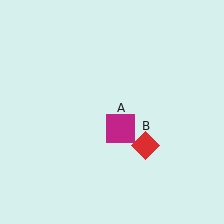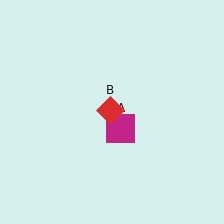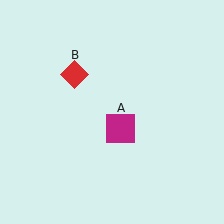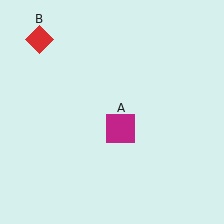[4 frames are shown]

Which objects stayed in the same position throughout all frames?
Magenta square (object A) remained stationary.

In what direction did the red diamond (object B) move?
The red diamond (object B) moved up and to the left.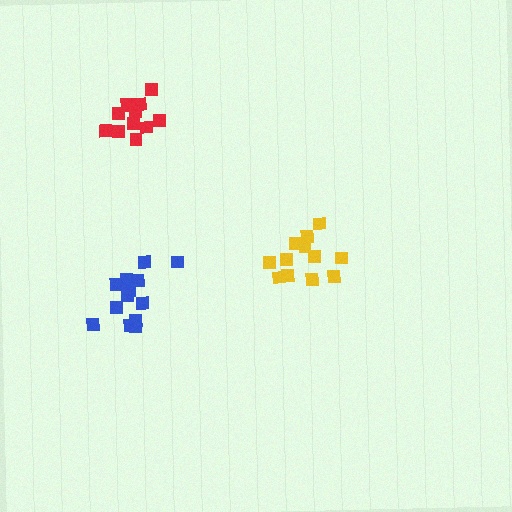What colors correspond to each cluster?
The clusters are colored: yellow, red, blue.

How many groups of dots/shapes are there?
There are 3 groups.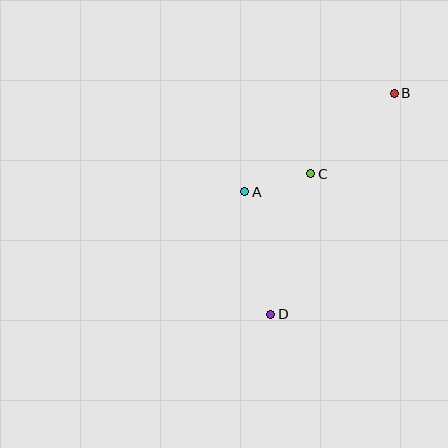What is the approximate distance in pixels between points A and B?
The distance between A and B is approximately 179 pixels.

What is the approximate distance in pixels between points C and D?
The distance between C and D is approximately 146 pixels.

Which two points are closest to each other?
Points A and C are closest to each other.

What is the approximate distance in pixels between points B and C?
The distance between B and C is approximately 116 pixels.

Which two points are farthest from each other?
Points B and D are farthest from each other.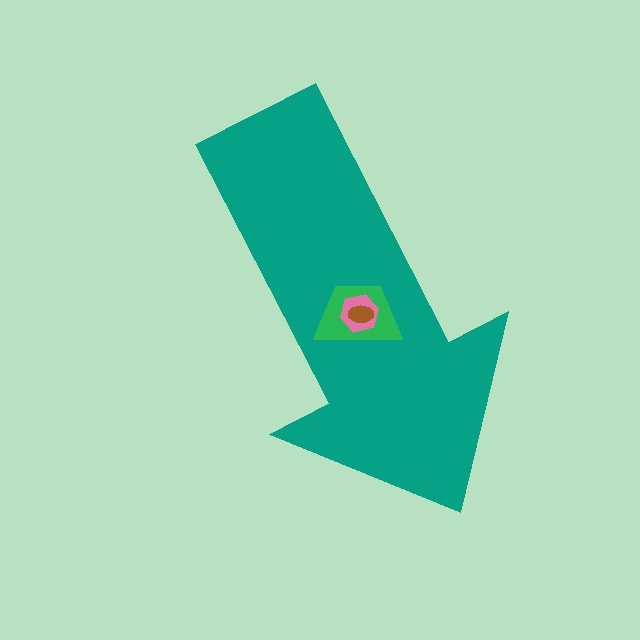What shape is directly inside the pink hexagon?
The brown ellipse.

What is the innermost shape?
The brown ellipse.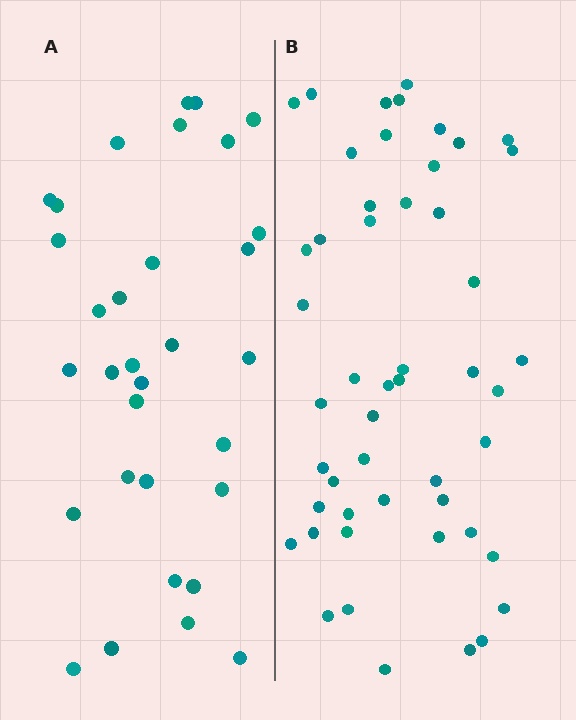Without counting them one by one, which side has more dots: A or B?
Region B (the right region) has more dots.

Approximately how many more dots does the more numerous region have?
Region B has approximately 20 more dots than region A.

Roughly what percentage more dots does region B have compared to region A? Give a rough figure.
About 55% more.